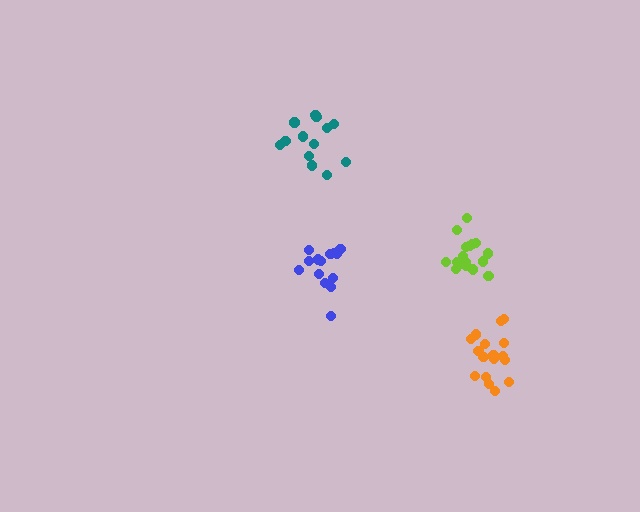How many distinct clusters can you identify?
There are 4 distinct clusters.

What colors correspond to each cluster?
The clusters are colored: teal, blue, orange, lime.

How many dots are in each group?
Group 1: 13 dots, Group 2: 14 dots, Group 3: 17 dots, Group 4: 18 dots (62 total).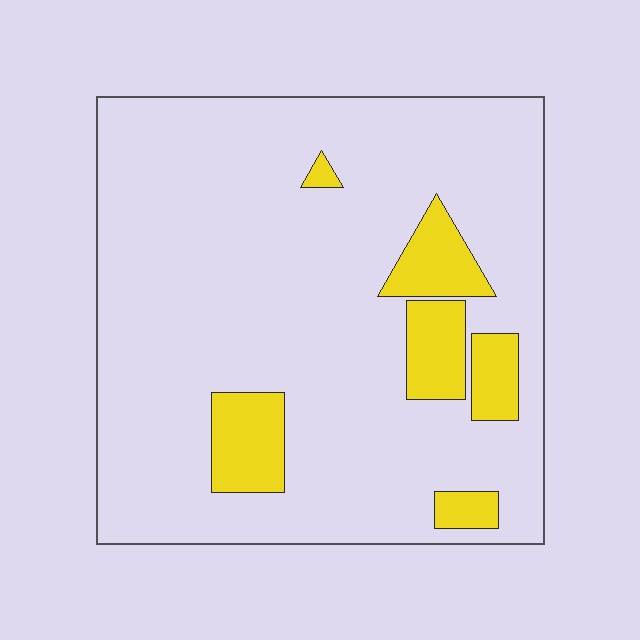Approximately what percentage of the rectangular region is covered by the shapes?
Approximately 15%.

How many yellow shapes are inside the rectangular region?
6.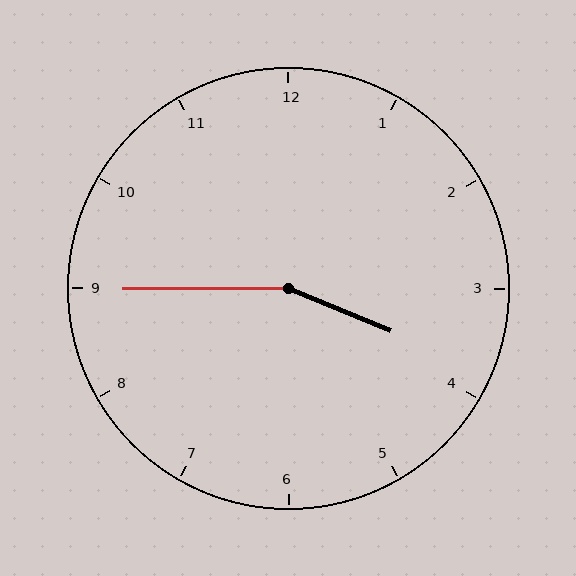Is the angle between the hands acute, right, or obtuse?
It is obtuse.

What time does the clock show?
3:45.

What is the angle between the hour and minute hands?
Approximately 158 degrees.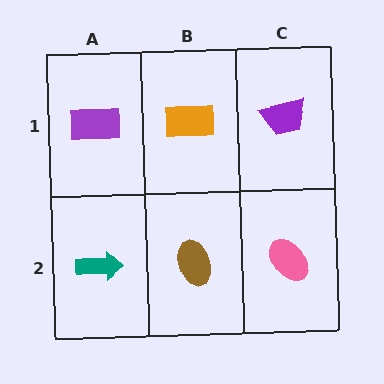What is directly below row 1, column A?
A teal arrow.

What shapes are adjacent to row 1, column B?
A brown ellipse (row 2, column B), a purple rectangle (row 1, column A), a purple trapezoid (row 1, column C).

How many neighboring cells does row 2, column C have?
2.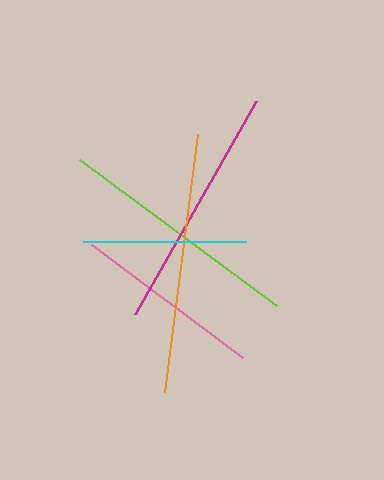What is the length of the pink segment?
The pink segment is approximately 188 pixels long.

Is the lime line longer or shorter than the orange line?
The orange line is longer than the lime line.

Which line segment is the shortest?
The cyan line is the shortest at approximately 163 pixels.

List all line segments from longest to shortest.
From longest to shortest: orange, lime, magenta, pink, cyan.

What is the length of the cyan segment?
The cyan segment is approximately 163 pixels long.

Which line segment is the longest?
The orange line is the longest at approximately 260 pixels.